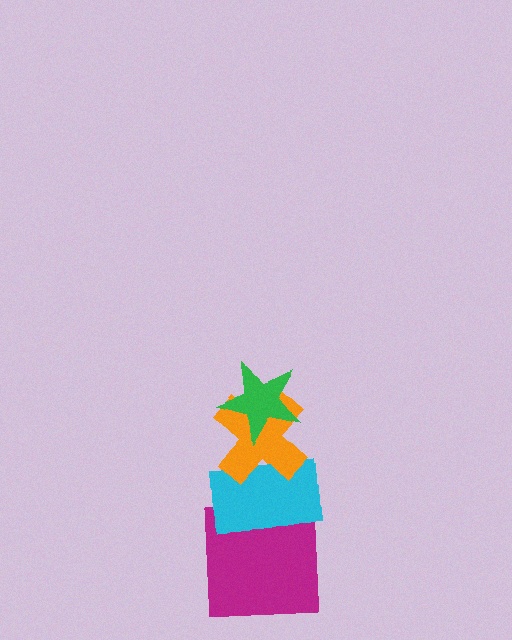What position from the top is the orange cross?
The orange cross is 2nd from the top.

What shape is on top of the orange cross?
The green star is on top of the orange cross.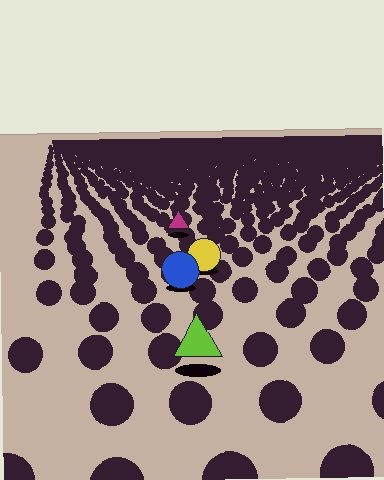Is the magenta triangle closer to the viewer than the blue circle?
No. The blue circle is closer — you can tell from the texture gradient: the ground texture is coarser near it.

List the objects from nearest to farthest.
From nearest to farthest: the lime triangle, the blue circle, the yellow circle, the magenta triangle.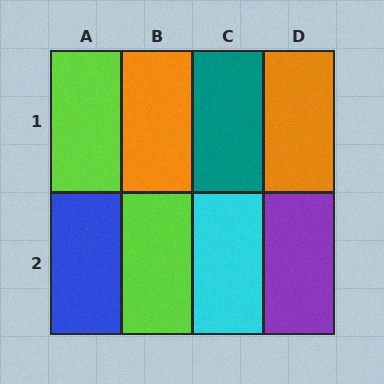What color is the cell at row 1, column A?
Lime.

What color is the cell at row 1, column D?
Orange.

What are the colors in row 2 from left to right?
Blue, lime, cyan, purple.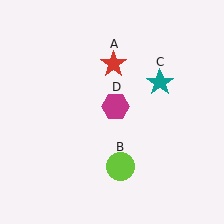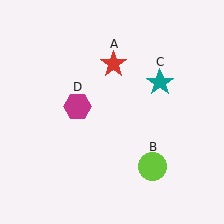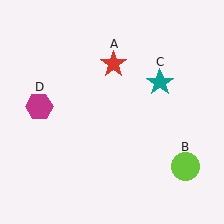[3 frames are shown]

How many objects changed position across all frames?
2 objects changed position: lime circle (object B), magenta hexagon (object D).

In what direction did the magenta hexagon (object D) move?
The magenta hexagon (object D) moved left.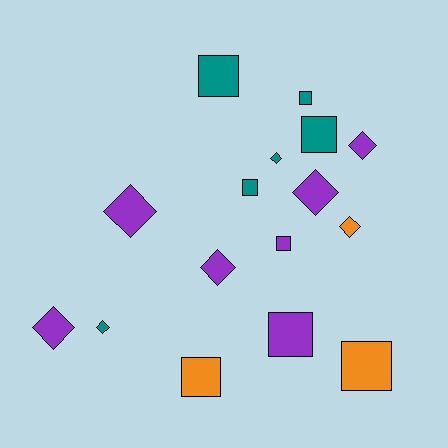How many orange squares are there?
There are 2 orange squares.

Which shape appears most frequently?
Square, with 8 objects.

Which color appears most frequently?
Purple, with 7 objects.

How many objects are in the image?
There are 16 objects.